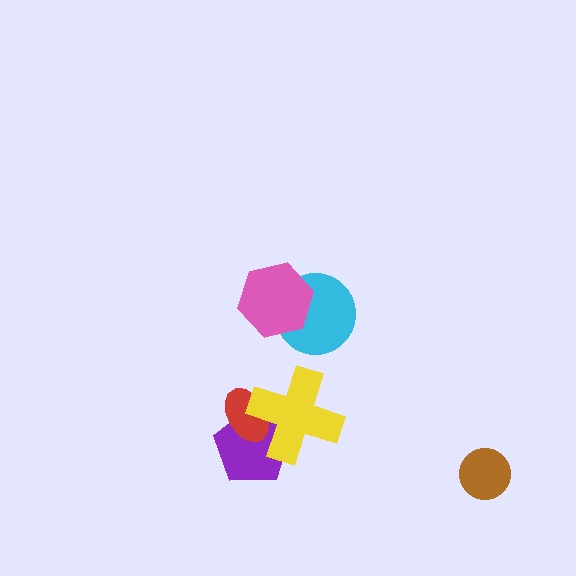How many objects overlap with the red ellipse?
2 objects overlap with the red ellipse.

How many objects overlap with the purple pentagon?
2 objects overlap with the purple pentagon.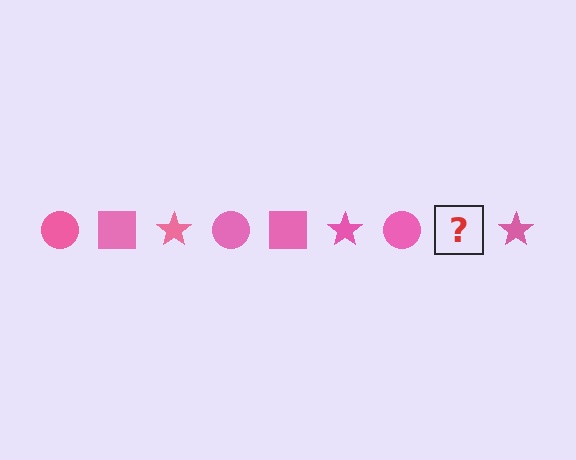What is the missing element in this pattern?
The missing element is a pink square.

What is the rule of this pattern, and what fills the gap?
The rule is that the pattern cycles through circle, square, star shapes in pink. The gap should be filled with a pink square.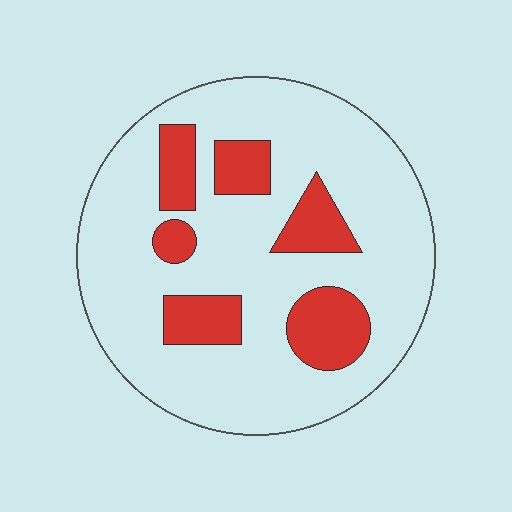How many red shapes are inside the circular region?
6.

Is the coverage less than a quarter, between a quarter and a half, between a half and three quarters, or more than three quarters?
Less than a quarter.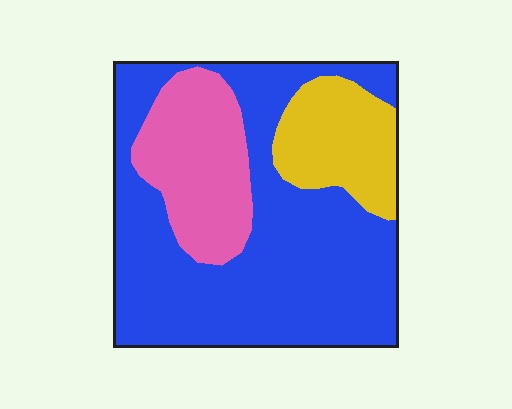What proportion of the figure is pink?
Pink covers 21% of the figure.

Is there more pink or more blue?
Blue.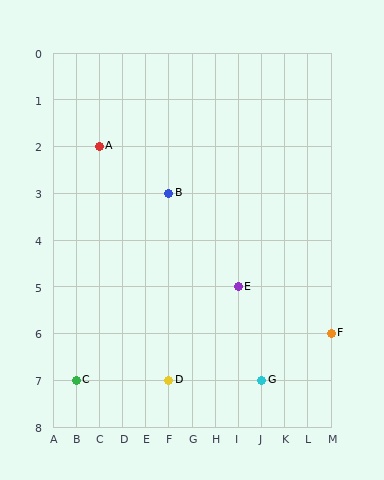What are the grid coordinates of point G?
Point G is at grid coordinates (J, 7).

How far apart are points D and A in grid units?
Points D and A are 3 columns and 5 rows apart (about 5.8 grid units diagonally).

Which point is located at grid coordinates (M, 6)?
Point F is at (M, 6).